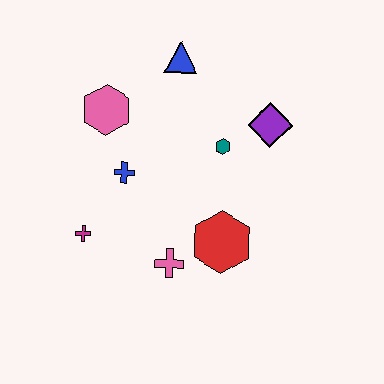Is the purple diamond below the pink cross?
No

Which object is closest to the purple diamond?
The teal hexagon is closest to the purple diamond.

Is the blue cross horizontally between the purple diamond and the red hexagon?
No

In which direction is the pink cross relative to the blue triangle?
The pink cross is below the blue triangle.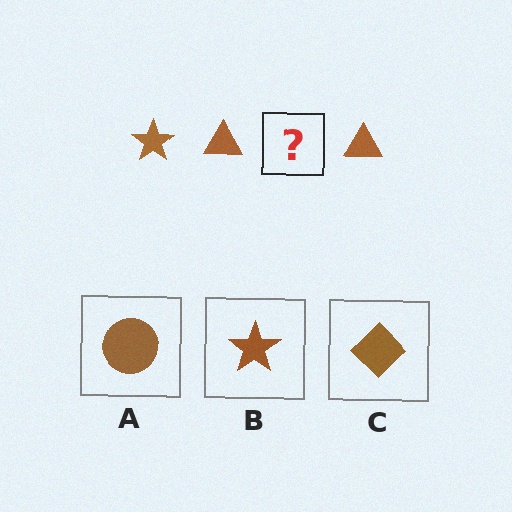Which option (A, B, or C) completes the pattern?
B.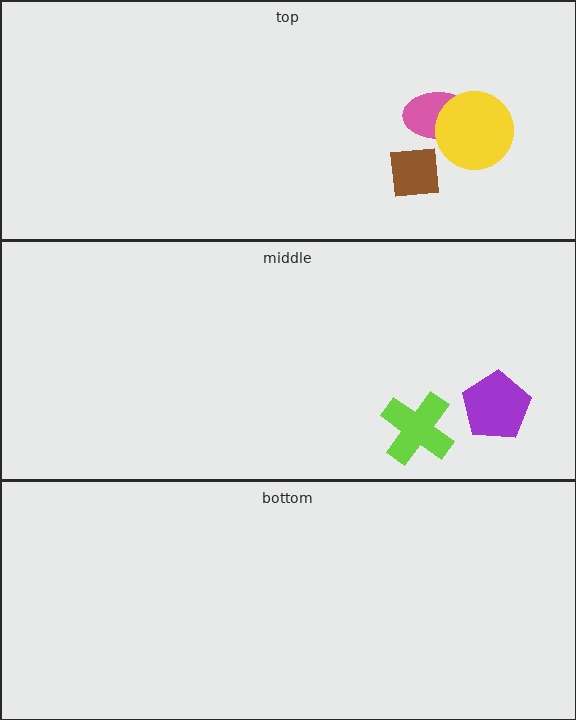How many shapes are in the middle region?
2.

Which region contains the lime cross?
The middle region.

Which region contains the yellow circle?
The top region.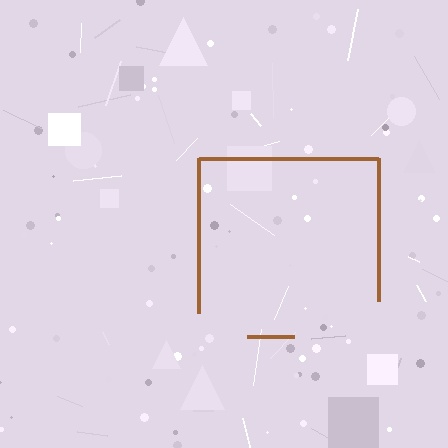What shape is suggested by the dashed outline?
The dashed outline suggests a square.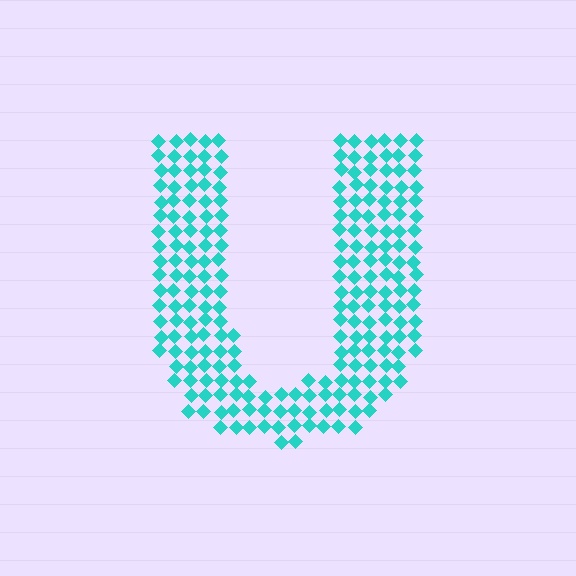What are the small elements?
The small elements are diamonds.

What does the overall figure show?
The overall figure shows the letter U.